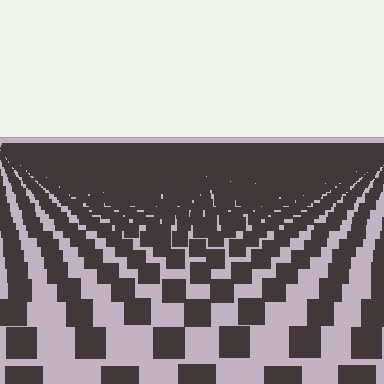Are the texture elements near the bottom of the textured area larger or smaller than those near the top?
Larger. Near the bottom, elements are closer to the viewer and appear at a bigger on-screen size.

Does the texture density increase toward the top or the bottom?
Density increases toward the top.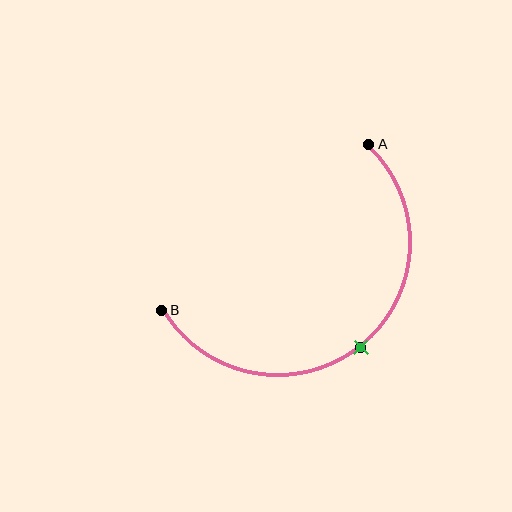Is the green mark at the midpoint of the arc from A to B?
Yes. The green mark lies on the arc at equal arc-length from both A and B — it is the arc midpoint.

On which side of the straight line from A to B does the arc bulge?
The arc bulges below and to the right of the straight line connecting A and B.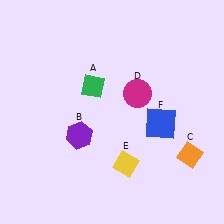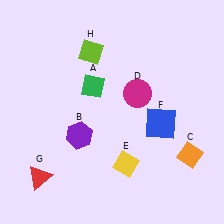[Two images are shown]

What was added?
A red triangle (G), a lime diamond (H) were added in Image 2.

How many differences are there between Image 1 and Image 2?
There are 2 differences between the two images.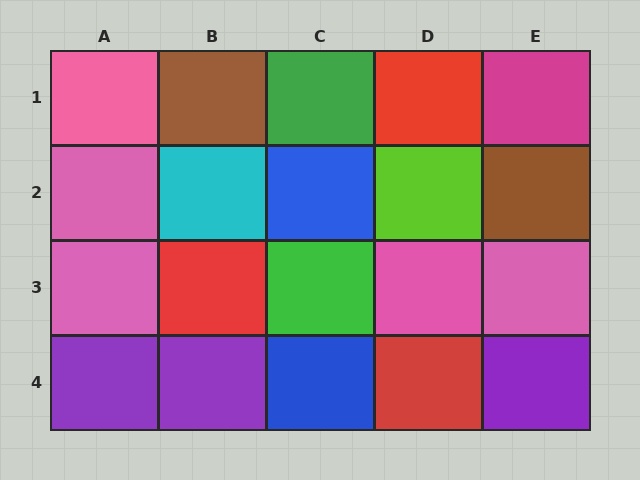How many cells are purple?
3 cells are purple.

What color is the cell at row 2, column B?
Cyan.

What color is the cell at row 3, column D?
Pink.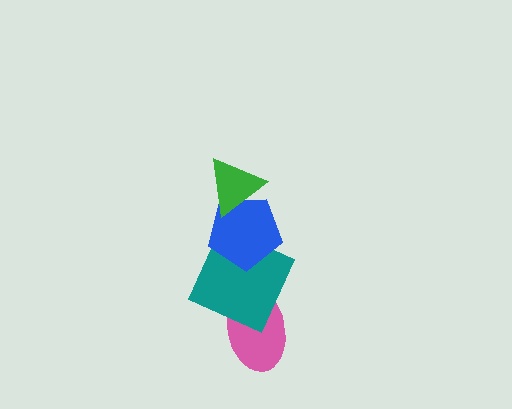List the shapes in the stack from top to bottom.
From top to bottom: the green triangle, the blue pentagon, the teal square, the pink ellipse.